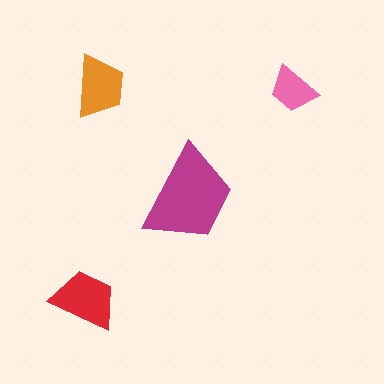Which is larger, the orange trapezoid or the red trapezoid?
The red one.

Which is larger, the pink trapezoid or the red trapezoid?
The red one.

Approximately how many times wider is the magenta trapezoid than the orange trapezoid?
About 1.5 times wider.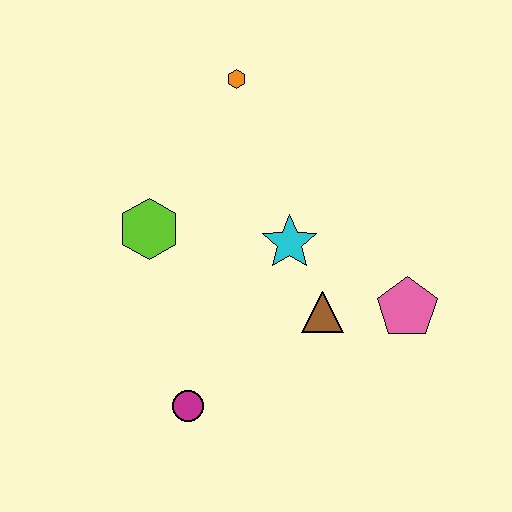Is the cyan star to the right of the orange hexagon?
Yes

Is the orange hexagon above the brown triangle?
Yes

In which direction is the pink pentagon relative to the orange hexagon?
The pink pentagon is below the orange hexagon.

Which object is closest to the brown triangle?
The cyan star is closest to the brown triangle.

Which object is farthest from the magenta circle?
The orange hexagon is farthest from the magenta circle.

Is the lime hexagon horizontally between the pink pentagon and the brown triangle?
No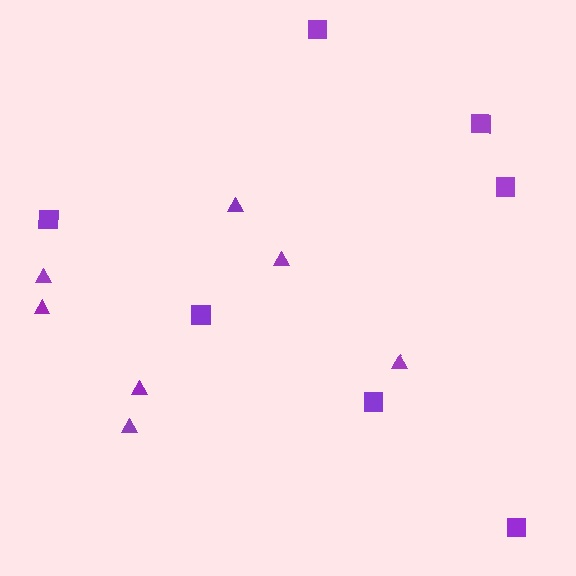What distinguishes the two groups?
There are 2 groups: one group of squares (7) and one group of triangles (7).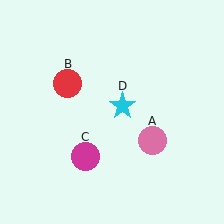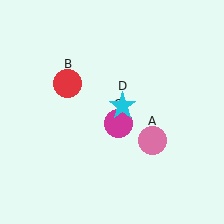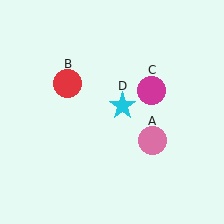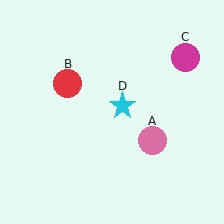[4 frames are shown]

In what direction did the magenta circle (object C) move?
The magenta circle (object C) moved up and to the right.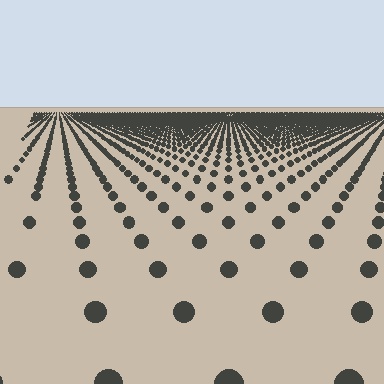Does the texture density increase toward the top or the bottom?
Density increases toward the top.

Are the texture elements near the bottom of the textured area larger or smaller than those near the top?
Larger. Near the bottom, elements are closer to the viewer and appear at a bigger on-screen size.